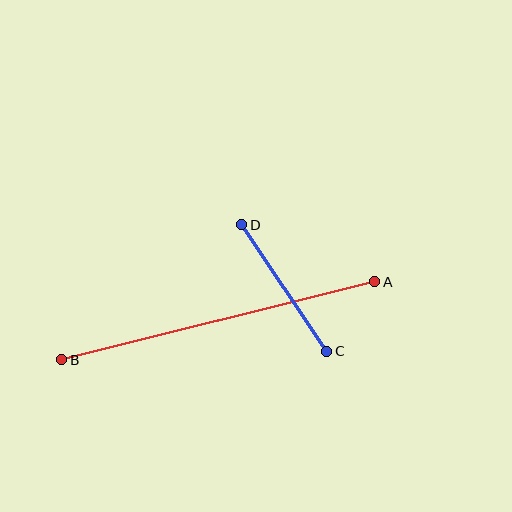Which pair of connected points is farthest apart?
Points A and B are farthest apart.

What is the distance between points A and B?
The distance is approximately 322 pixels.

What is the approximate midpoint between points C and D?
The midpoint is at approximately (284, 288) pixels.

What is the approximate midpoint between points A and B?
The midpoint is at approximately (218, 321) pixels.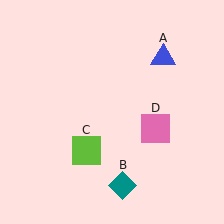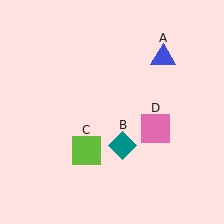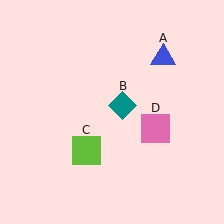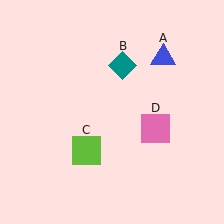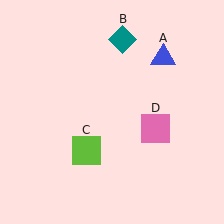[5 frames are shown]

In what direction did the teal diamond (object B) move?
The teal diamond (object B) moved up.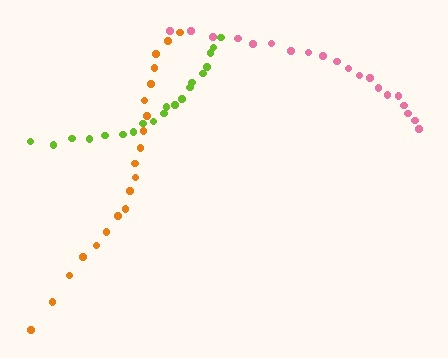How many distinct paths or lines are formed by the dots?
There are 3 distinct paths.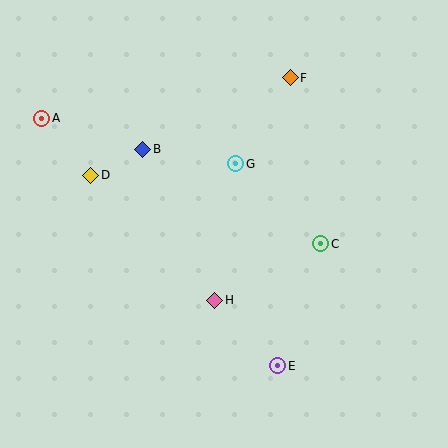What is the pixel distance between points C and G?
The distance between C and G is 116 pixels.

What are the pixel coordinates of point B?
Point B is at (143, 149).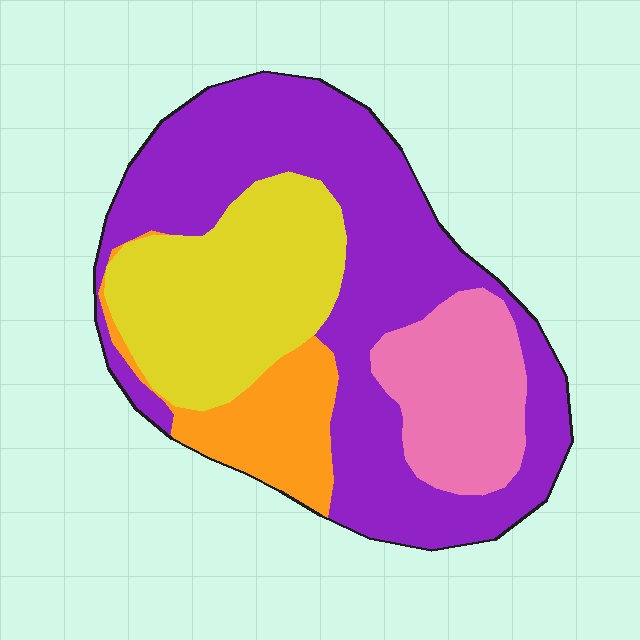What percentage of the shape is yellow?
Yellow covers around 25% of the shape.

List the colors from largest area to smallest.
From largest to smallest: purple, yellow, pink, orange.